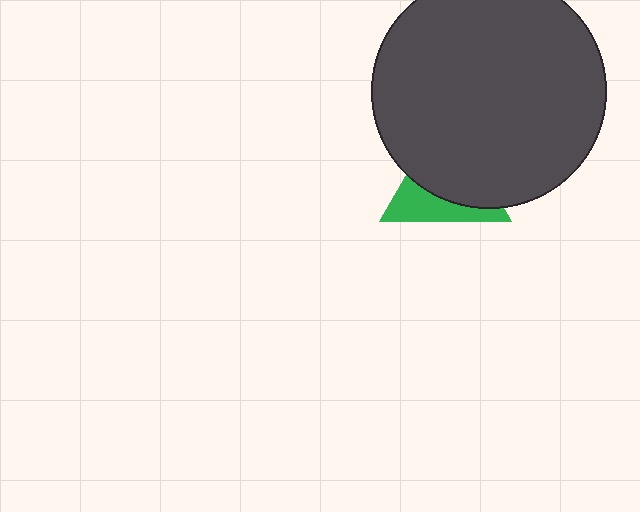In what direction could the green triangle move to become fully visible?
The green triangle could move down. That would shift it out from behind the dark gray circle entirely.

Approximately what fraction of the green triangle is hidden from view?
Roughly 64% of the green triangle is hidden behind the dark gray circle.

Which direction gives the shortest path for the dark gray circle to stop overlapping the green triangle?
Moving up gives the shortest separation.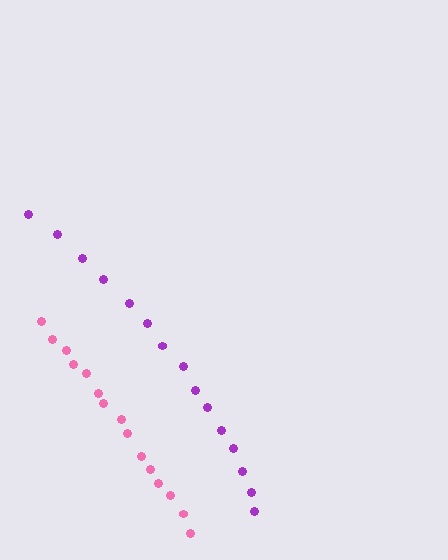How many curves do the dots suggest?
There are 2 distinct paths.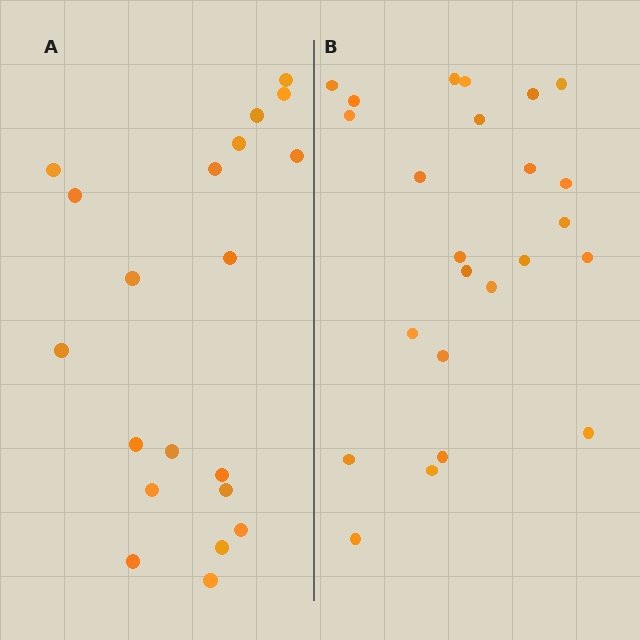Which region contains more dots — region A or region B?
Region B (the right region) has more dots.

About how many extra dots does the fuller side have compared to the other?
Region B has about 4 more dots than region A.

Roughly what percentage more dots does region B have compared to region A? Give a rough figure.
About 20% more.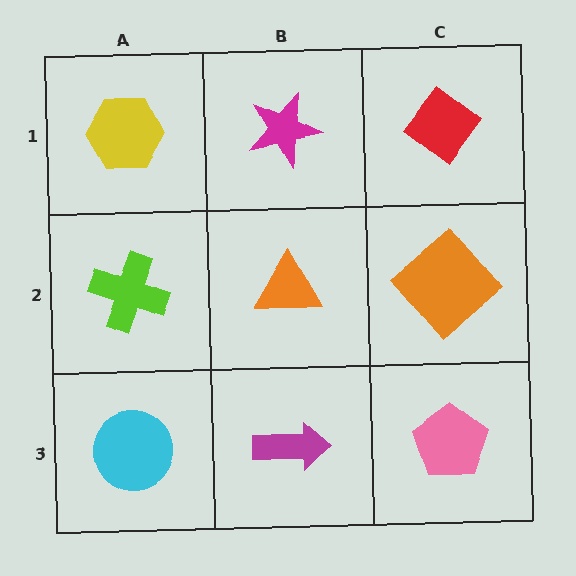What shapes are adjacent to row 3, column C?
An orange diamond (row 2, column C), a magenta arrow (row 3, column B).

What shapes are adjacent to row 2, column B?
A magenta star (row 1, column B), a magenta arrow (row 3, column B), a lime cross (row 2, column A), an orange diamond (row 2, column C).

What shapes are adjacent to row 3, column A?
A lime cross (row 2, column A), a magenta arrow (row 3, column B).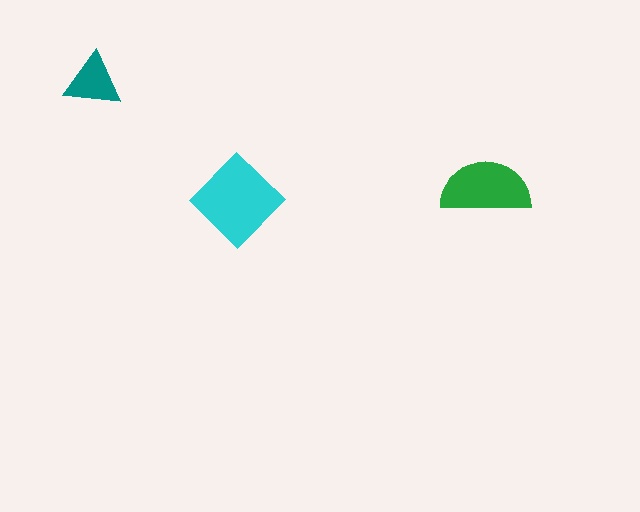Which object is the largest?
The cyan diamond.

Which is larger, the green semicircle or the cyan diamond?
The cyan diamond.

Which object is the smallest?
The teal triangle.